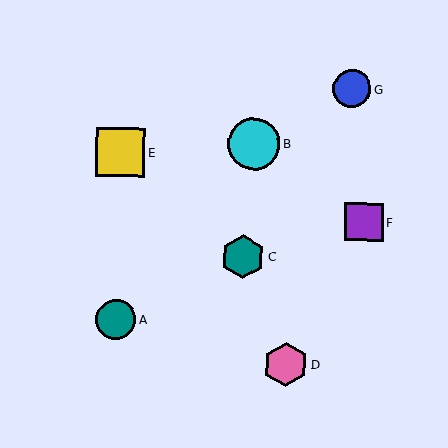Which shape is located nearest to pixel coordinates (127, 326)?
The teal circle (labeled A) at (116, 319) is nearest to that location.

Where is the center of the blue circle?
The center of the blue circle is at (352, 89).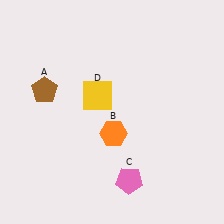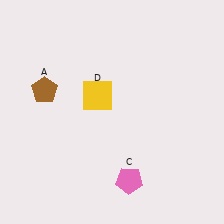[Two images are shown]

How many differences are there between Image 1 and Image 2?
There is 1 difference between the two images.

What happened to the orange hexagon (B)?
The orange hexagon (B) was removed in Image 2. It was in the bottom-right area of Image 1.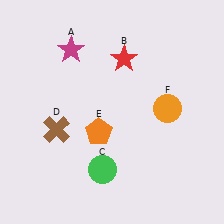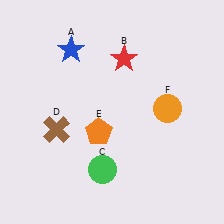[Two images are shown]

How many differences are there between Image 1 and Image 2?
There is 1 difference between the two images.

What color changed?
The star (A) changed from magenta in Image 1 to blue in Image 2.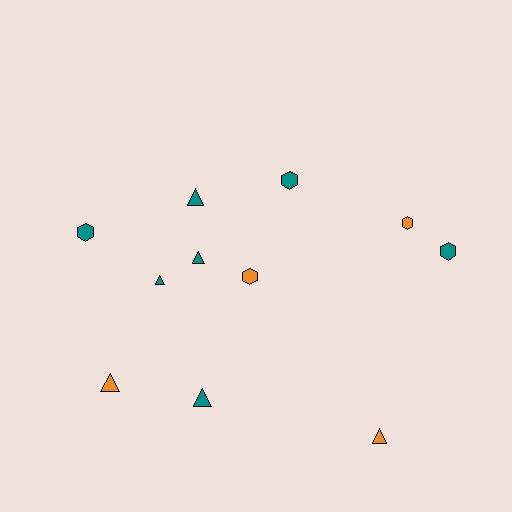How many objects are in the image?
There are 11 objects.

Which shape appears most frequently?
Triangle, with 6 objects.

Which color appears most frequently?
Teal, with 7 objects.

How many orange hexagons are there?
There are 2 orange hexagons.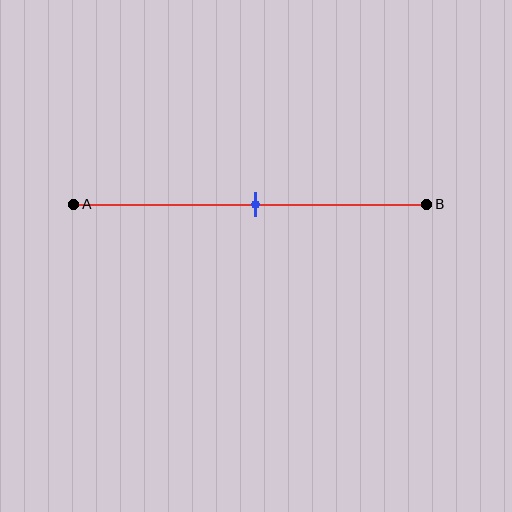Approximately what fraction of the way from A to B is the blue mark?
The blue mark is approximately 50% of the way from A to B.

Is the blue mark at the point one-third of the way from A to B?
No, the mark is at about 50% from A, not at the 33% one-third point.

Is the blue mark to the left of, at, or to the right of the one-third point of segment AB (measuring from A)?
The blue mark is to the right of the one-third point of segment AB.